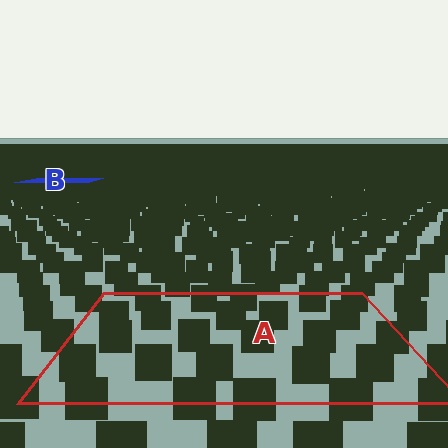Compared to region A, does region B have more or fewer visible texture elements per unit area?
Region B has more texture elements per unit area — they are packed more densely because it is farther away.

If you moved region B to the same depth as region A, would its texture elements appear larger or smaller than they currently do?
They would appear larger. At a closer depth, the same texture elements are projected at a bigger on-screen size.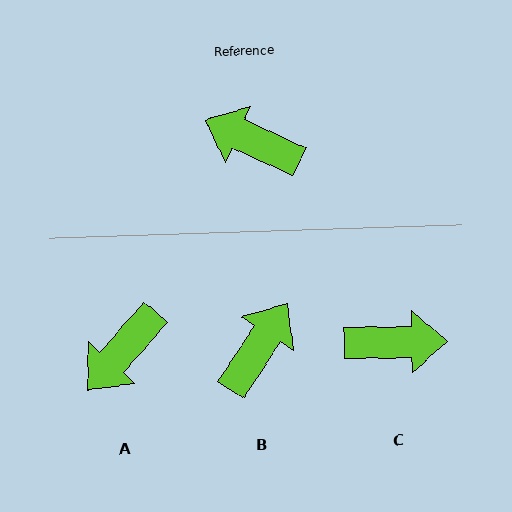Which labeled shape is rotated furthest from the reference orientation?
C, about 155 degrees away.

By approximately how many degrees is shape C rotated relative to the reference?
Approximately 155 degrees clockwise.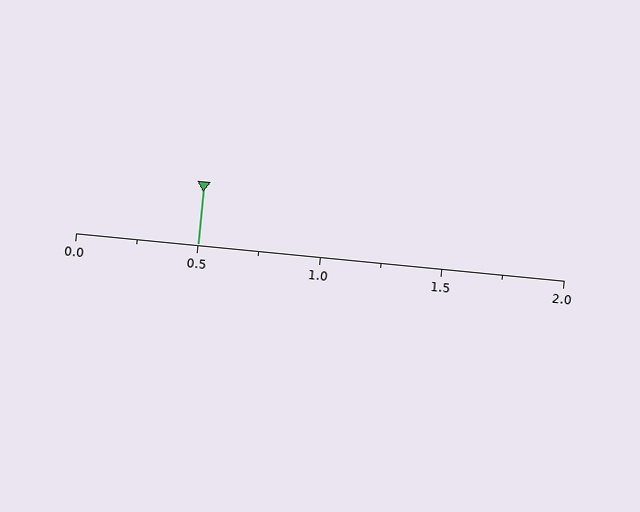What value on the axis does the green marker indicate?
The marker indicates approximately 0.5.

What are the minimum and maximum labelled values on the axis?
The axis runs from 0.0 to 2.0.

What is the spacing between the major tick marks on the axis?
The major ticks are spaced 0.5 apart.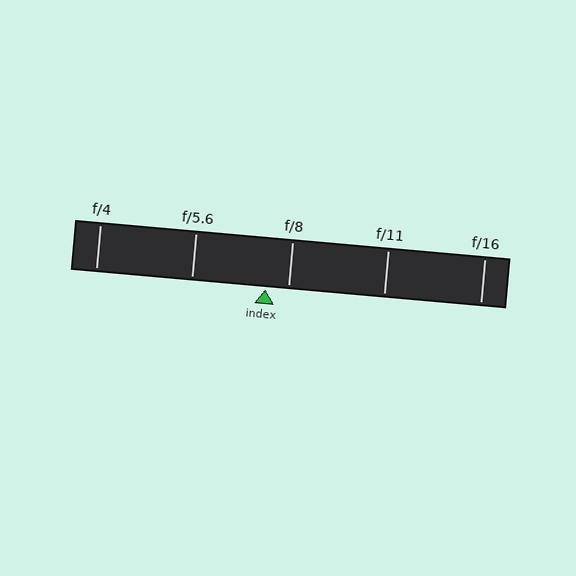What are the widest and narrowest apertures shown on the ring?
The widest aperture shown is f/4 and the narrowest is f/16.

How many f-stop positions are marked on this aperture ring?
There are 5 f-stop positions marked.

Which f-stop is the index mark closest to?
The index mark is closest to f/8.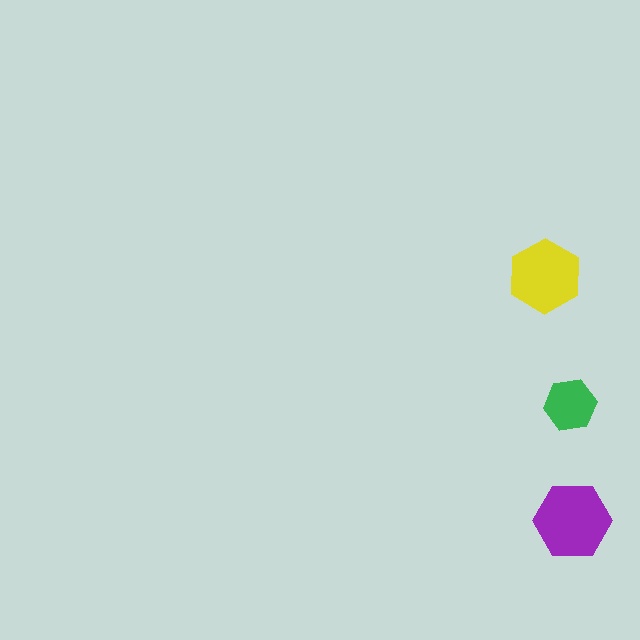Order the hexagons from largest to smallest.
the purple one, the yellow one, the green one.